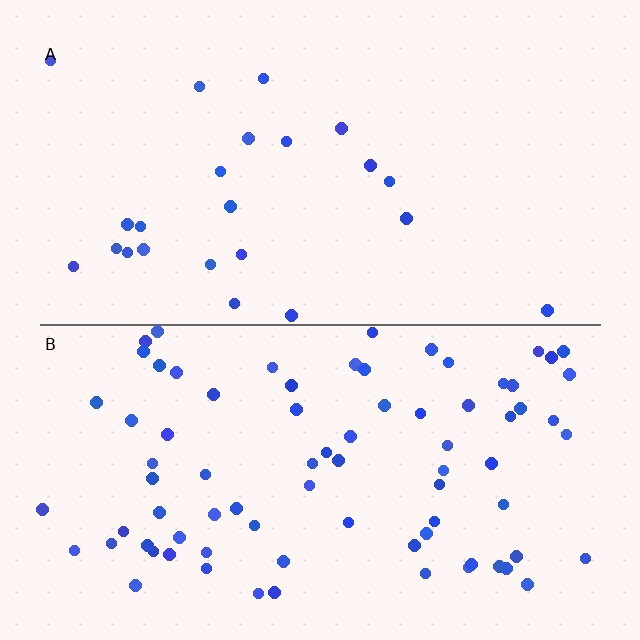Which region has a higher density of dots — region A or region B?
B (the bottom).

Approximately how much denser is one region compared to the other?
Approximately 3.5× — region B over region A.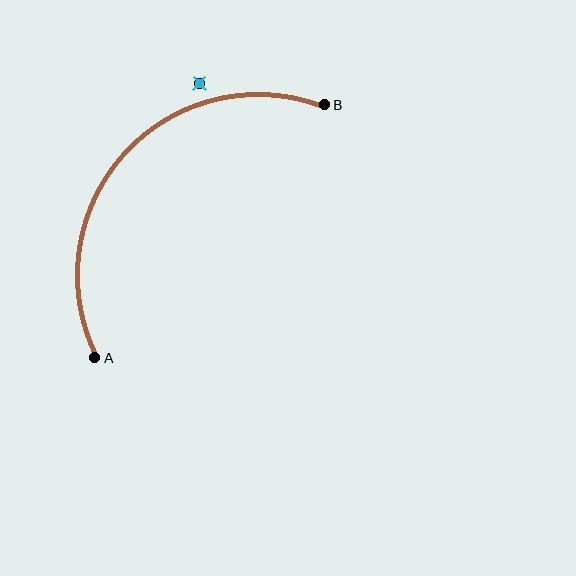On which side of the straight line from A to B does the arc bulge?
The arc bulges above and to the left of the straight line connecting A and B.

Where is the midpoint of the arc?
The arc midpoint is the point on the curve farthest from the straight line joining A and B. It sits above and to the left of that line.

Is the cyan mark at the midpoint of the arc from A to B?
No — the cyan mark does not lie on the arc at all. It sits slightly outside the curve.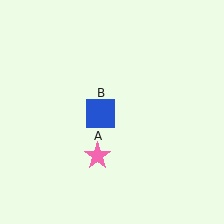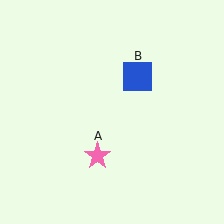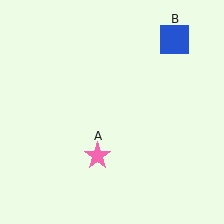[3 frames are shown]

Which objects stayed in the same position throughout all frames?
Pink star (object A) remained stationary.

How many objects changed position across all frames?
1 object changed position: blue square (object B).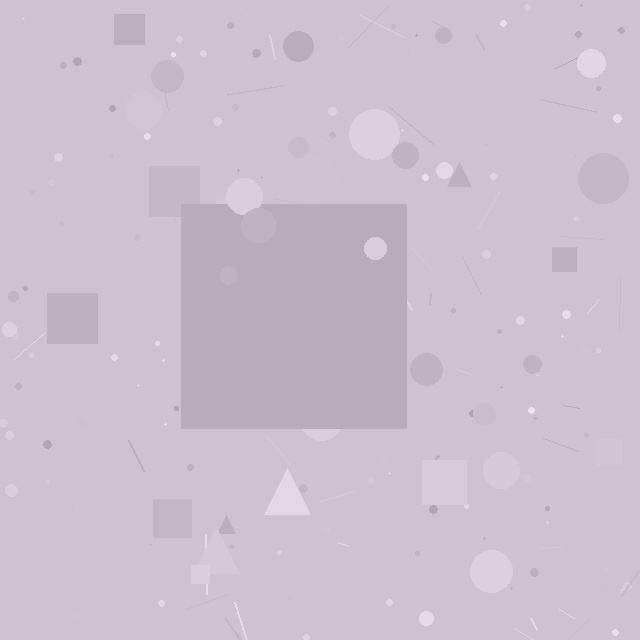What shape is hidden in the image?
A square is hidden in the image.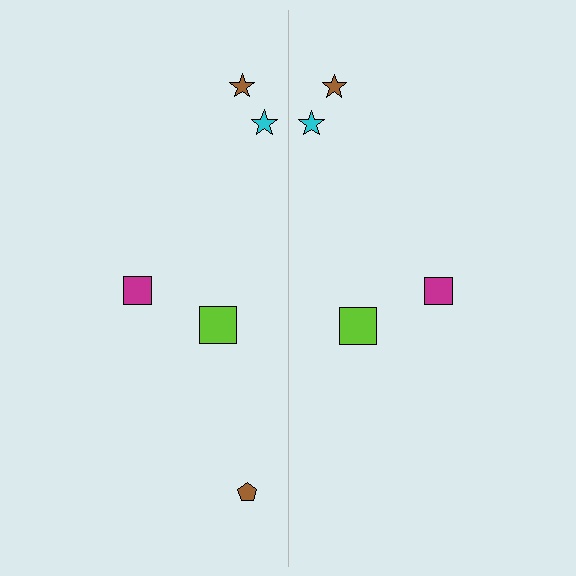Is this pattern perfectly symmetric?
No, the pattern is not perfectly symmetric. A brown pentagon is missing from the right side.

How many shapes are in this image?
There are 9 shapes in this image.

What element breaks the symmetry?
A brown pentagon is missing from the right side.